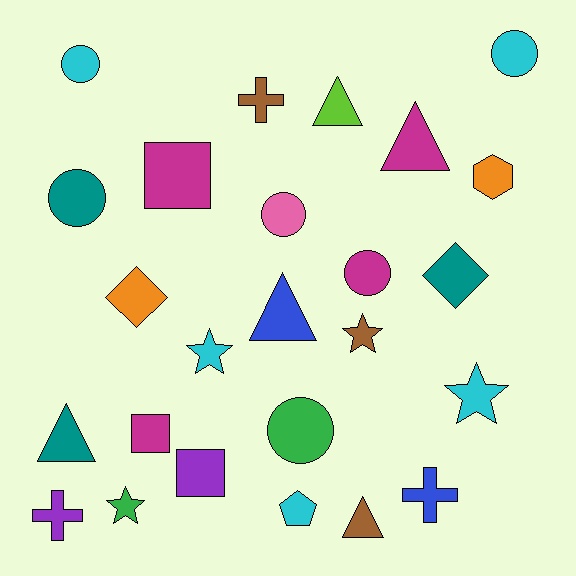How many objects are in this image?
There are 25 objects.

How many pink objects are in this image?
There is 1 pink object.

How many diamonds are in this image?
There are 2 diamonds.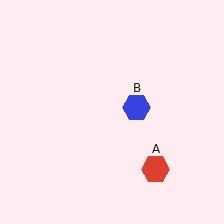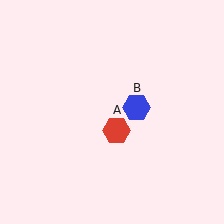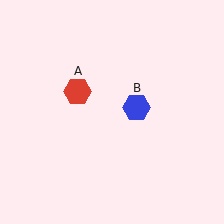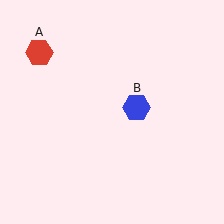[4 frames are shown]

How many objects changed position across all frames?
1 object changed position: red hexagon (object A).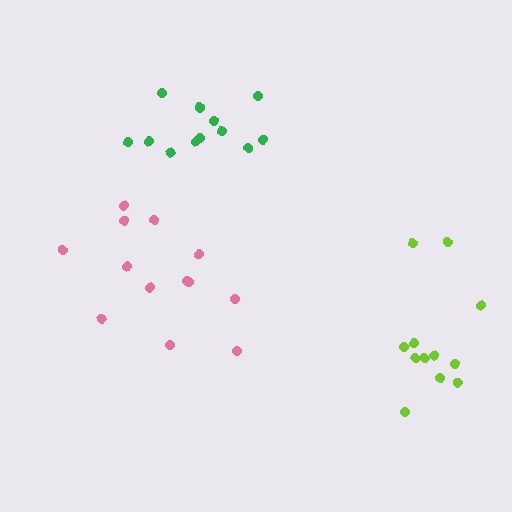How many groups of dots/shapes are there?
There are 3 groups.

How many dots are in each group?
Group 1: 12 dots, Group 2: 12 dots, Group 3: 13 dots (37 total).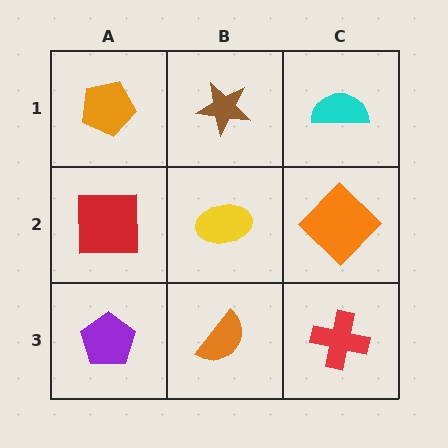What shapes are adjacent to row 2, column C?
A cyan semicircle (row 1, column C), a red cross (row 3, column C), a yellow ellipse (row 2, column B).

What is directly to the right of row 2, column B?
An orange diamond.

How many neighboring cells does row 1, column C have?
2.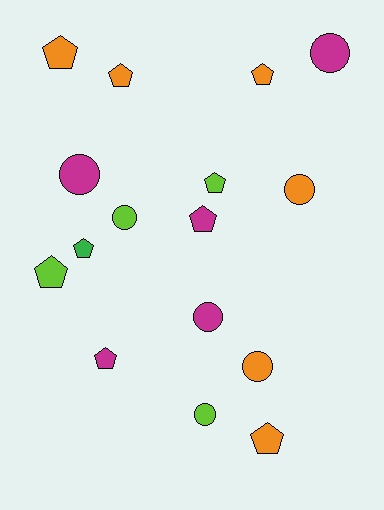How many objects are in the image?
There are 16 objects.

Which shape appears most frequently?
Pentagon, with 9 objects.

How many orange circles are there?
There are 2 orange circles.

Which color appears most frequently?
Orange, with 6 objects.